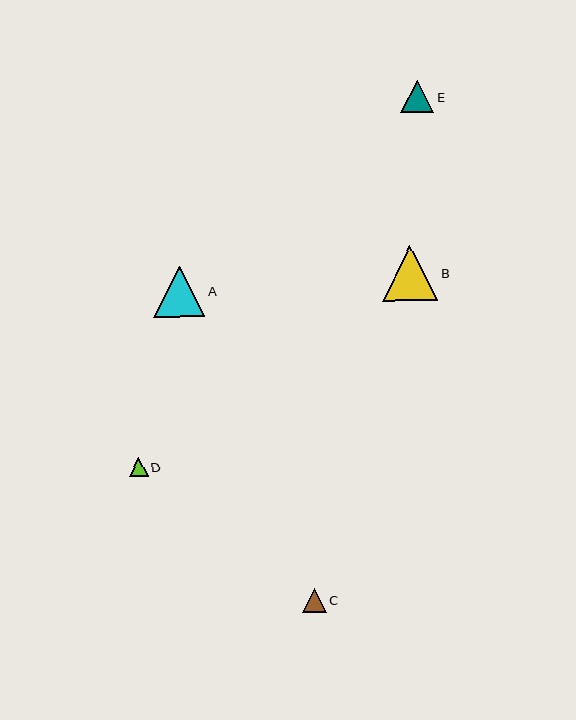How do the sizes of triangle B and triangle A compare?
Triangle B and triangle A are approximately the same size.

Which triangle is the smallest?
Triangle D is the smallest with a size of approximately 19 pixels.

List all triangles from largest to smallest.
From largest to smallest: B, A, E, C, D.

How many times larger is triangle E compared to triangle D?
Triangle E is approximately 1.7 times the size of triangle D.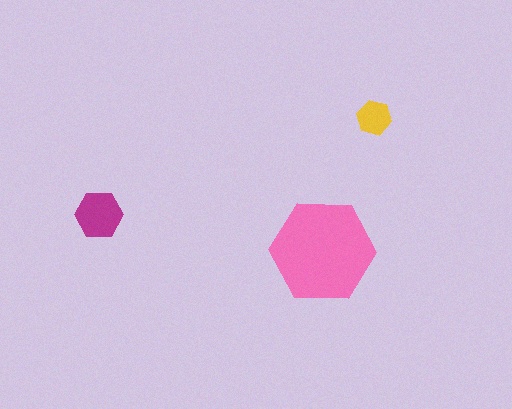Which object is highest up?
The yellow hexagon is topmost.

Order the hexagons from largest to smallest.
the pink one, the magenta one, the yellow one.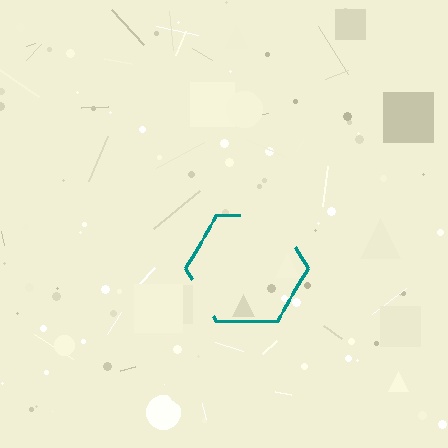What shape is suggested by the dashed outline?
The dashed outline suggests a hexagon.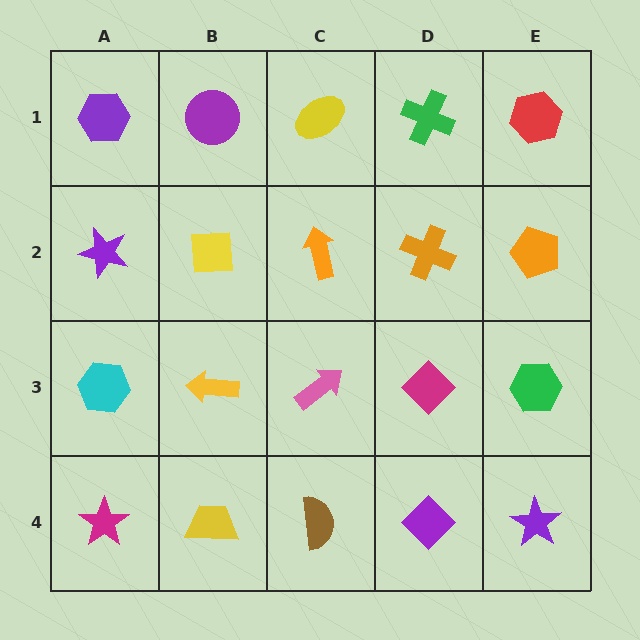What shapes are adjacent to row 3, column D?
An orange cross (row 2, column D), a purple diamond (row 4, column D), a pink arrow (row 3, column C), a green hexagon (row 3, column E).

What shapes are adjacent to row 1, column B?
A yellow square (row 2, column B), a purple hexagon (row 1, column A), a yellow ellipse (row 1, column C).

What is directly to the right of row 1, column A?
A purple circle.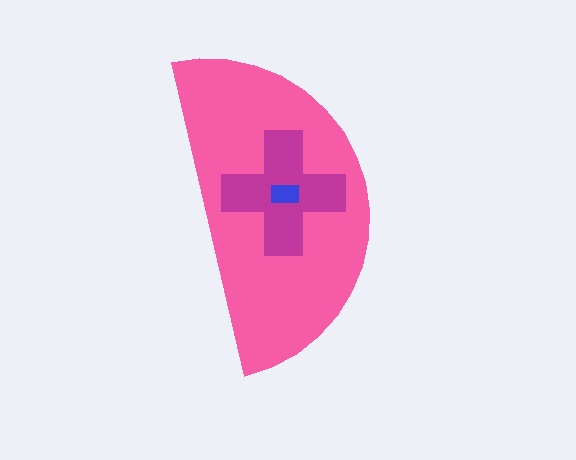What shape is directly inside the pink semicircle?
The magenta cross.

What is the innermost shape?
The blue rectangle.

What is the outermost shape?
The pink semicircle.